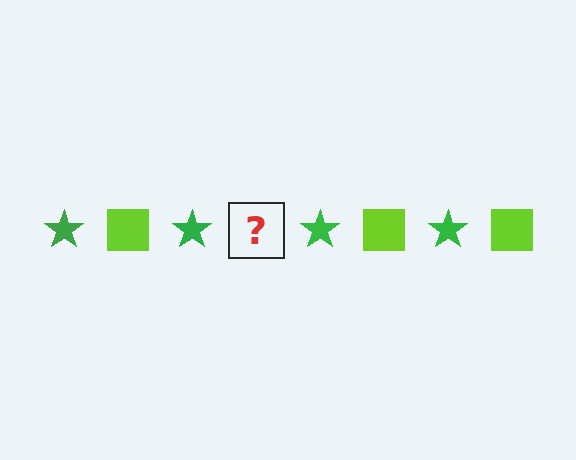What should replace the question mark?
The question mark should be replaced with a lime square.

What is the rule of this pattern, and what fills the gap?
The rule is that the pattern alternates between green star and lime square. The gap should be filled with a lime square.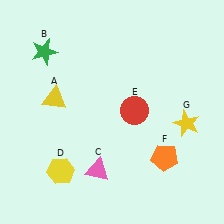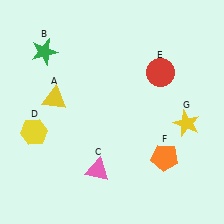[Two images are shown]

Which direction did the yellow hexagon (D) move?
The yellow hexagon (D) moved up.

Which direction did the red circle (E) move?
The red circle (E) moved up.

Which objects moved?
The objects that moved are: the yellow hexagon (D), the red circle (E).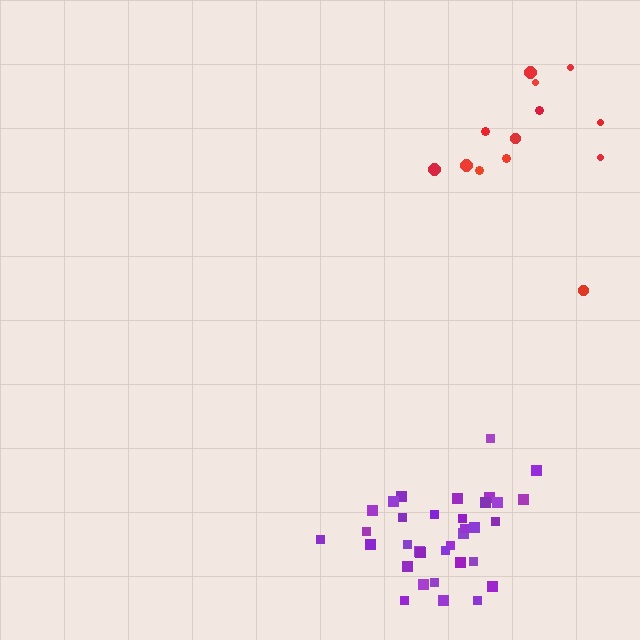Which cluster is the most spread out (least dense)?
Red.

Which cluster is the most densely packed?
Purple.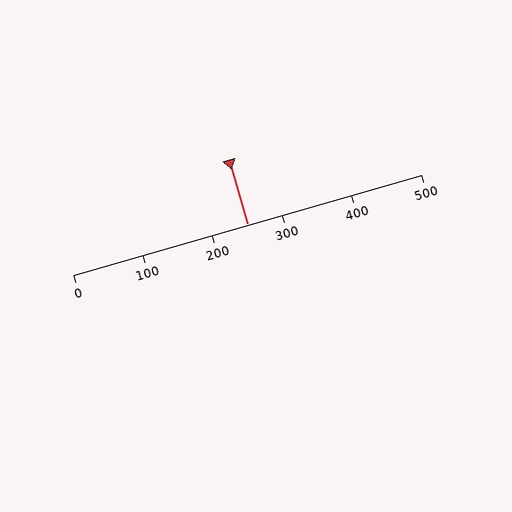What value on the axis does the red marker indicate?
The marker indicates approximately 250.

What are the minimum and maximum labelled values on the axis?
The axis runs from 0 to 500.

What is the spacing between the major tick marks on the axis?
The major ticks are spaced 100 apart.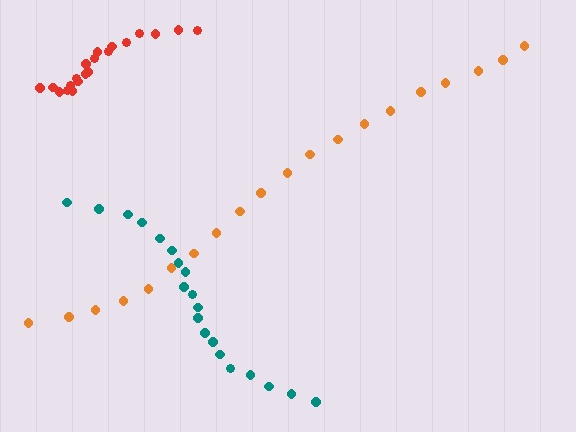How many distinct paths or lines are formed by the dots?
There are 3 distinct paths.